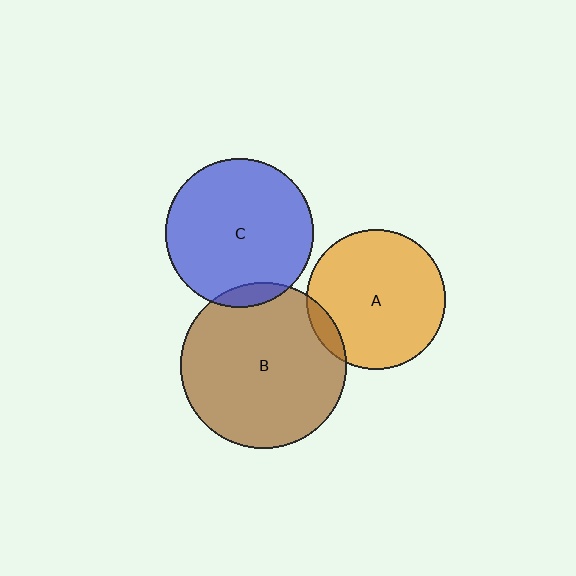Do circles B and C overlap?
Yes.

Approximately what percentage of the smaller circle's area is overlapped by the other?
Approximately 5%.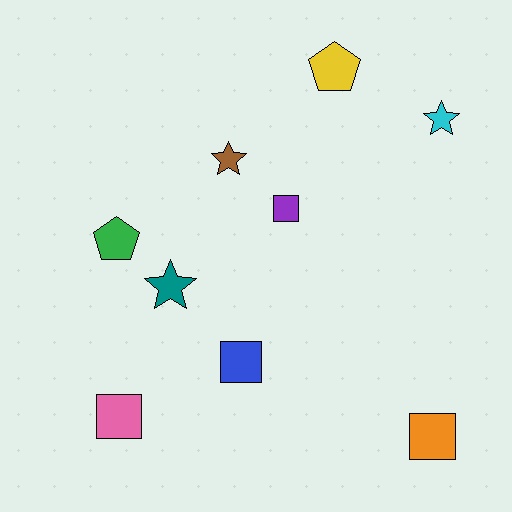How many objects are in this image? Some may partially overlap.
There are 9 objects.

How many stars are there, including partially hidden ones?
There are 3 stars.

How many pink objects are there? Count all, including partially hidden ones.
There is 1 pink object.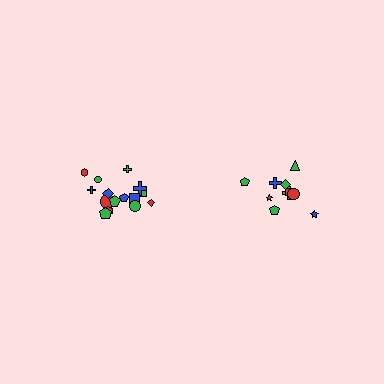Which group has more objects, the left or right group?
The left group.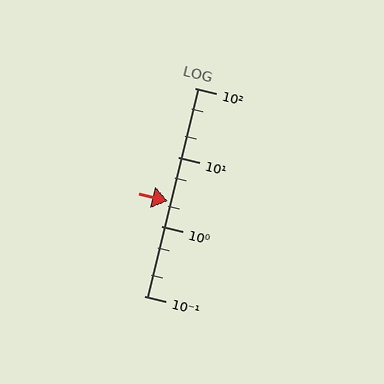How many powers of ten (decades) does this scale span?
The scale spans 3 decades, from 0.1 to 100.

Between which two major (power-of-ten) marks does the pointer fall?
The pointer is between 1 and 10.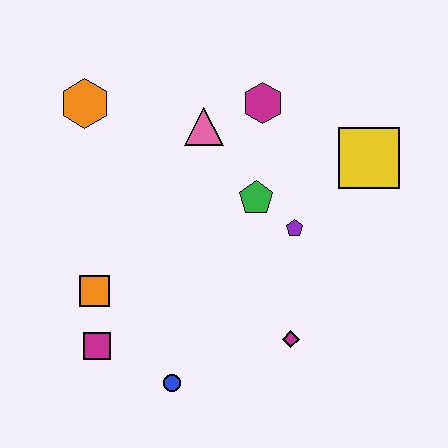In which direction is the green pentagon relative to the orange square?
The green pentagon is to the right of the orange square.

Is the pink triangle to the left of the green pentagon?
Yes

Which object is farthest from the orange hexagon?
The magenta diamond is farthest from the orange hexagon.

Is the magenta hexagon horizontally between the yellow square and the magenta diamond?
No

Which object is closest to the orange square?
The magenta square is closest to the orange square.